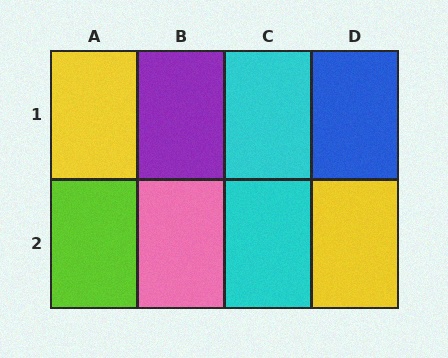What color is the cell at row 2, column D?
Yellow.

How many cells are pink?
1 cell is pink.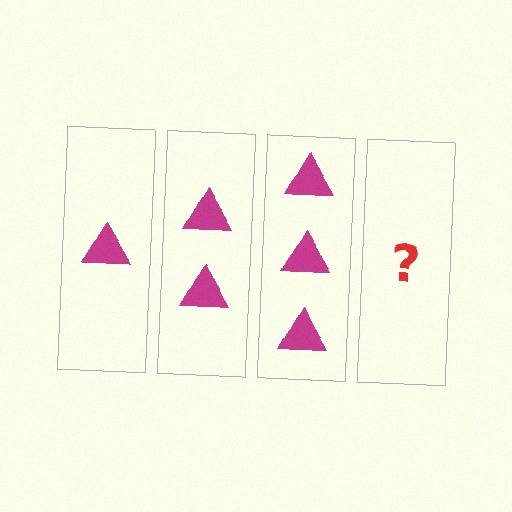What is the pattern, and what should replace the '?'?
The pattern is that each step adds one more triangle. The '?' should be 4 triangles.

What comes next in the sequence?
The next element should be 4 triangles.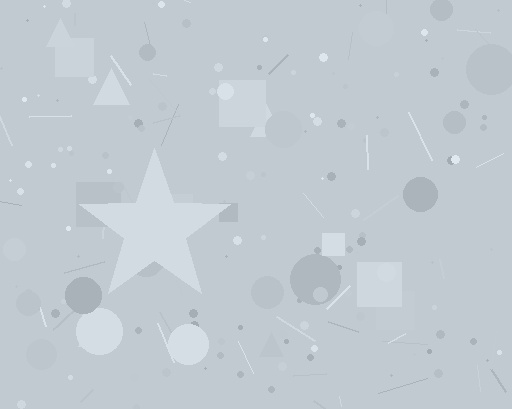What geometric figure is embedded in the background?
A star is embedded in the background.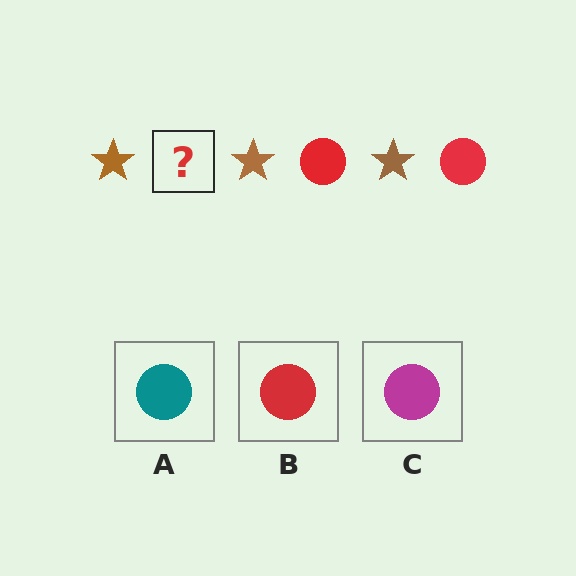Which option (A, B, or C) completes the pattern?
B.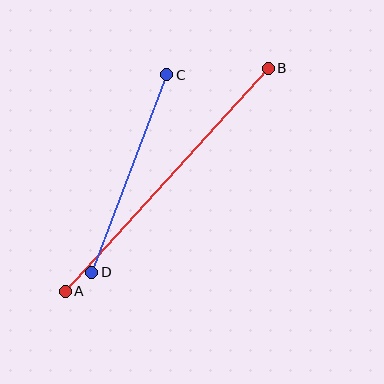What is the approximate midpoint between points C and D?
The midpoint is at approximately (129, 173) pixels.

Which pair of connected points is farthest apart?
Points A and B are farthest apart.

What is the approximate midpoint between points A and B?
The midpoint is at approximately (167, 180) pixels.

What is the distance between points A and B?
The distance is approximately 302 pixels.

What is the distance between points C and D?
The distance is approximately 211 pixels.